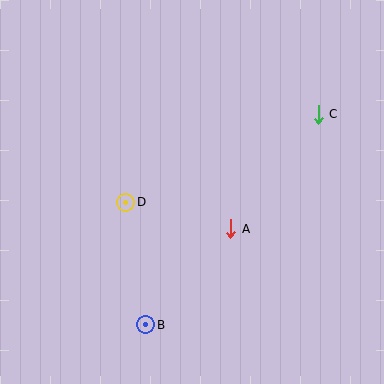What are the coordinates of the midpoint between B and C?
The midpoint between B and C is at (232, 219).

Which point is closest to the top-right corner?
Point C is closest to the top-right corner.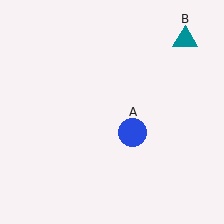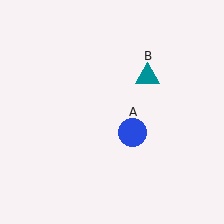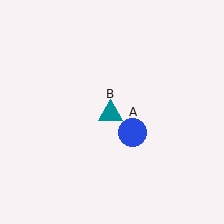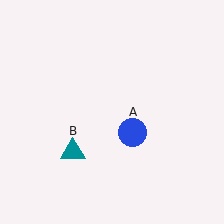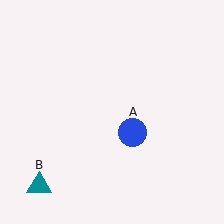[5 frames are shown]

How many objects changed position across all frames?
1 object changed position: teal triangle (object B).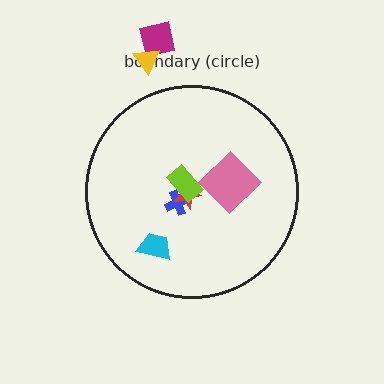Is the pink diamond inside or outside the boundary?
Inside.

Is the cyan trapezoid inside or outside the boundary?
Inside.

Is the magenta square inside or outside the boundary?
Outside.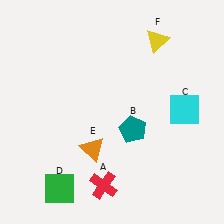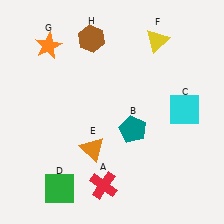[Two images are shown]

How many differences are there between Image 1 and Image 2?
There are 2 differences between the two images.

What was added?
An orange star (G), a brown hexagon (H) were added in Image 2.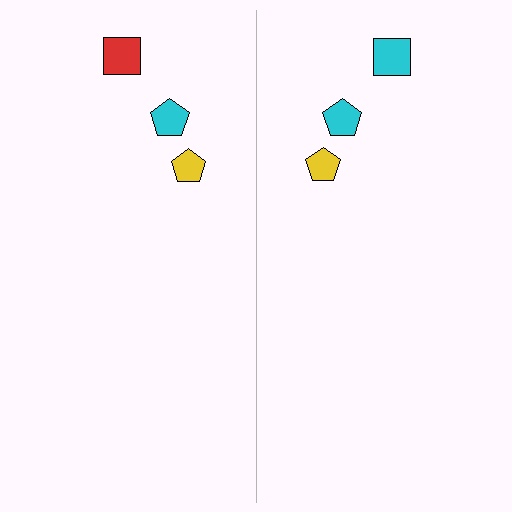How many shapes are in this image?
There are 6 shapes in this image.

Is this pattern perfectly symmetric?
No, the pattern is not perfectly symmetric. The cyan square on the right side breaks the symmetry — its mirror counterpart is red.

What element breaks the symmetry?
The cyan square on the right side breaks the symmetry — its mirror counterpart is red.